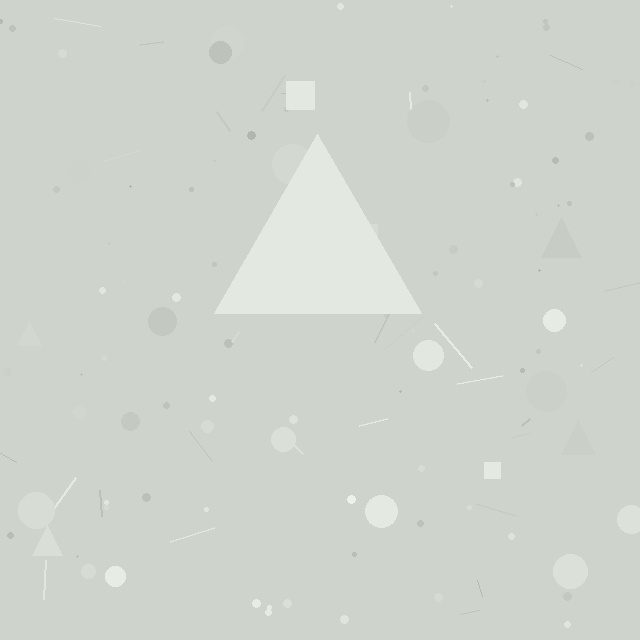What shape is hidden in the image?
A triangle is hidden in the image.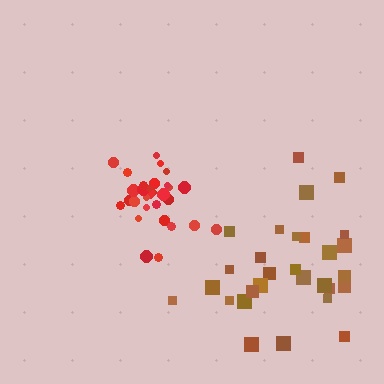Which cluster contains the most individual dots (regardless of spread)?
Red (30).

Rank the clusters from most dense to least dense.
red, brown.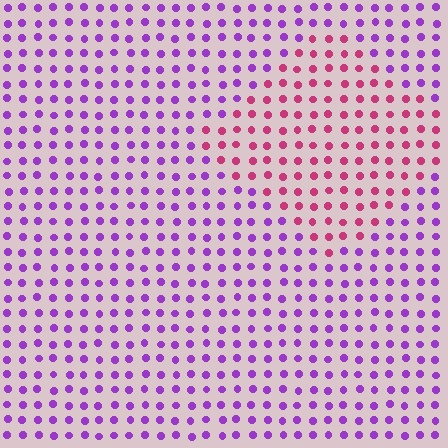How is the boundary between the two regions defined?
The boundary is defined purely by a slight shift in hue (about 51 degrees). Spacing, size, and orientation are identical on both sides.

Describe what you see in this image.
The image is filled with small purple elements in a uniform arrangement. A diamond-shaped region is visible where the elements are tinted to a slightly different hue, forming a subtle color boundary.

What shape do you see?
I see a diamond.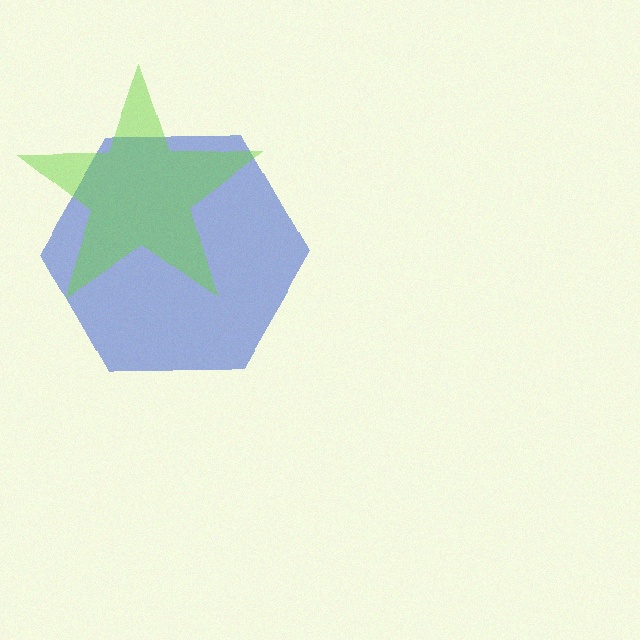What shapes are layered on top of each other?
The layered shapes are: a blue hexagon, a lime star.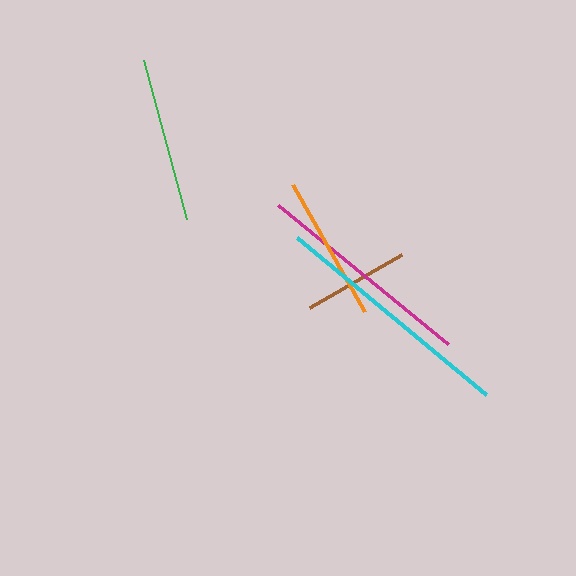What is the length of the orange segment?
The orange segment is approximately 146 pixels long.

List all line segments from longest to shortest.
From longest to shortest: cyan, magenta, green, orange, brown.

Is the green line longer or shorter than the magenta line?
The magenta line is longer than the green line.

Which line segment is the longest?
The cyan line is the longest at approximately 245 pixels.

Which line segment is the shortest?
The brown line is the shortest at approximately 106 pixels.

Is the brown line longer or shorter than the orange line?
The orange line is longer than the brown line.